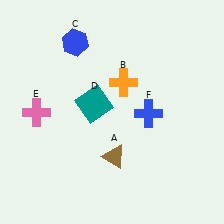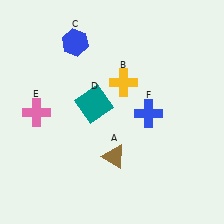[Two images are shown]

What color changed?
The cross (B) changed from orange in Image 1 to yellow in Image 2.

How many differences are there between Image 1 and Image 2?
There is 1 difference between the two images.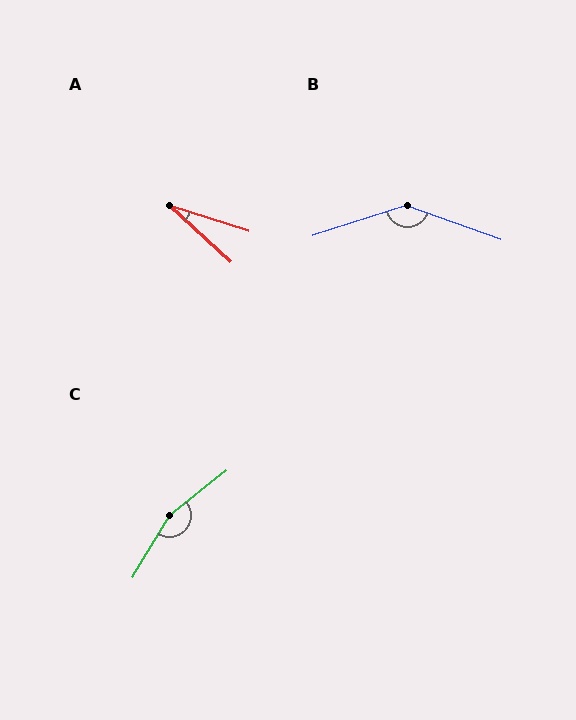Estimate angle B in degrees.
Approximately 142 degrees.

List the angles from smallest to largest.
A (25°), B (142°), C (160°).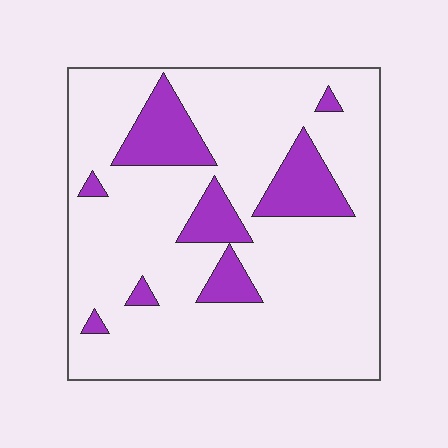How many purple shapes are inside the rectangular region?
8.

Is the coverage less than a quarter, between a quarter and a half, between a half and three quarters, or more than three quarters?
Less than a quarter.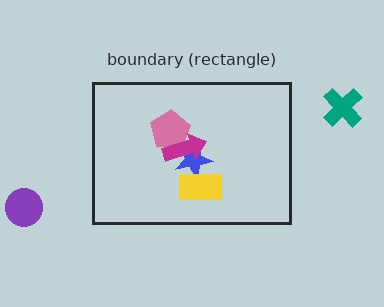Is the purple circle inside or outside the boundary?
Outside.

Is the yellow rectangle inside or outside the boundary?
Inside.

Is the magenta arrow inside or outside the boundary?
Inside.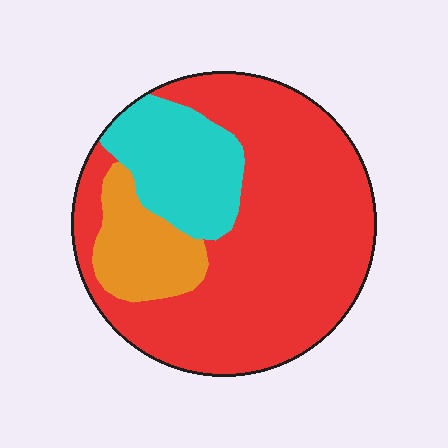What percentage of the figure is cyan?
Cyan covers about 20% of the figure.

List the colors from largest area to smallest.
From largest to smallest: red, cyan, orange.